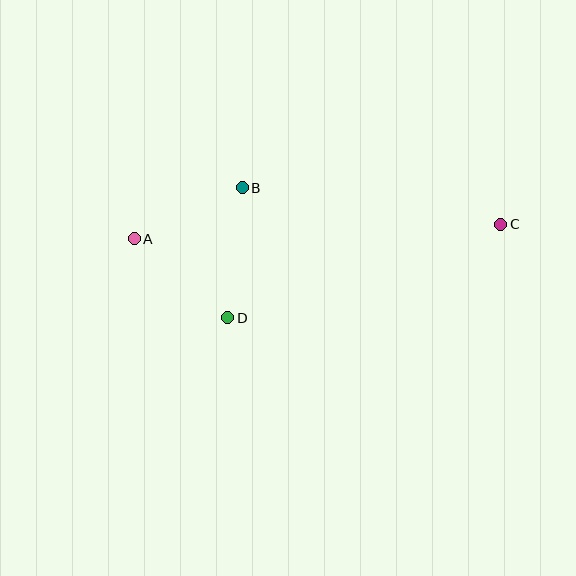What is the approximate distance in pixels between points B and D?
The distance between B and D is approximately 131 pixels.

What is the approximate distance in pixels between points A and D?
The distance between A and D is approximately 122 pixels.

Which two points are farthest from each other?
Points A and C are farthest from each other.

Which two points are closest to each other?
Points A and B are closest to each other.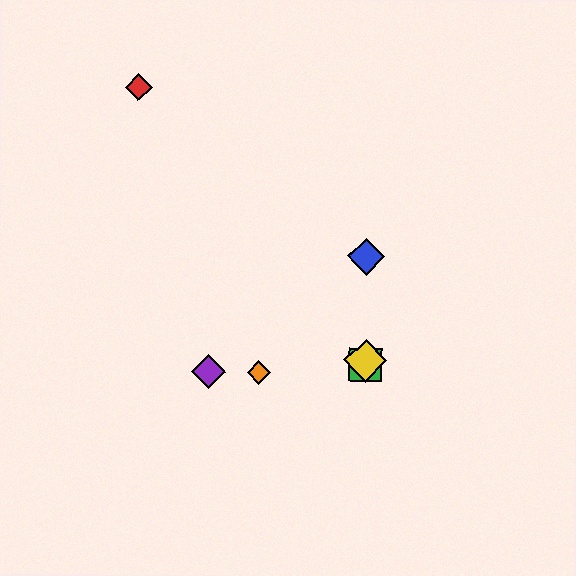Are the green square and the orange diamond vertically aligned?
No, the green square is at x≈366 and the orange diamond is at x≈259.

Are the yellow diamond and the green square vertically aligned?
Yes, both are at x≈366.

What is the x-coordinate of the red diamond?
The red diamond is at x≈138.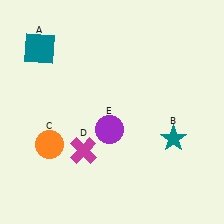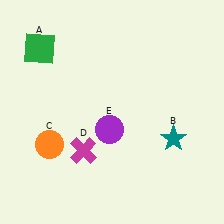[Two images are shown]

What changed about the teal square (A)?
In Image 1, A is teal. In Image 2, it changed to green.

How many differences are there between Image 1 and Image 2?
There is 1 difference between the two images.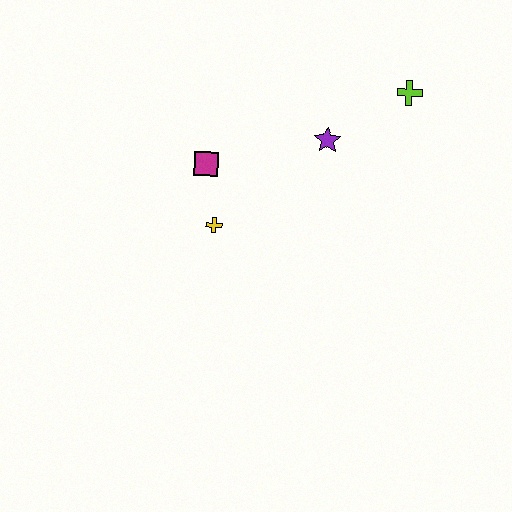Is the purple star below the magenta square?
No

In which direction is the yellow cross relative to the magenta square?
The yellow cross is below the magenta square.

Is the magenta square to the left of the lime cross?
Yes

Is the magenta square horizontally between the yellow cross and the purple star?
No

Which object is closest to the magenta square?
The yellow cross is closest to the magenta square.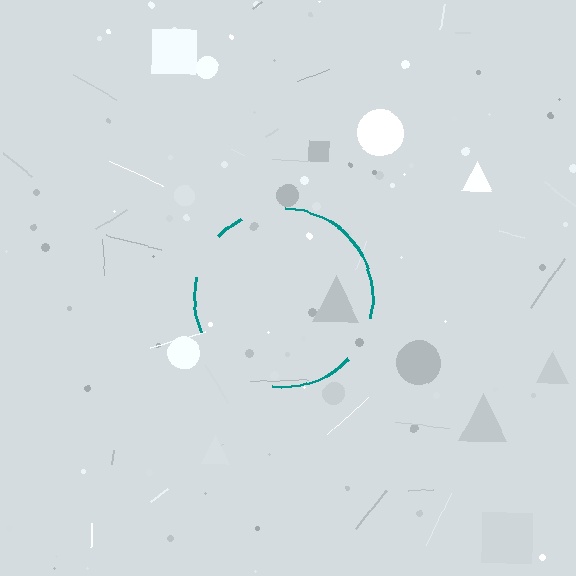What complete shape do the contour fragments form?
The contour fragments form a circle.